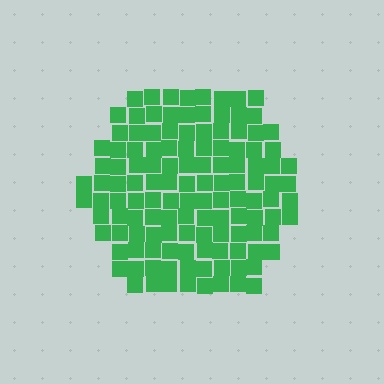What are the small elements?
The small elements are squares.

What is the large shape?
The large shape is a hexagon.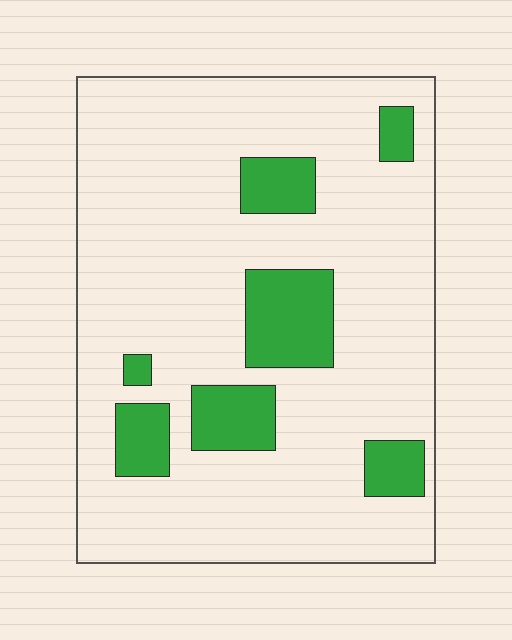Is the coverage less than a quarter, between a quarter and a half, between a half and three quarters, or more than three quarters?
Less than a quarter.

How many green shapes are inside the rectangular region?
7.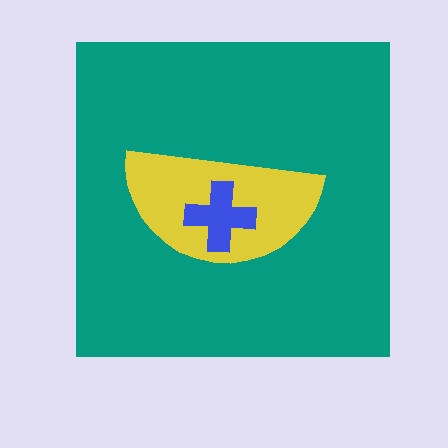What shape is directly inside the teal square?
The yellow semicircle.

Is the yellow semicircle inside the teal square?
Yes.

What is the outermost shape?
The teal square.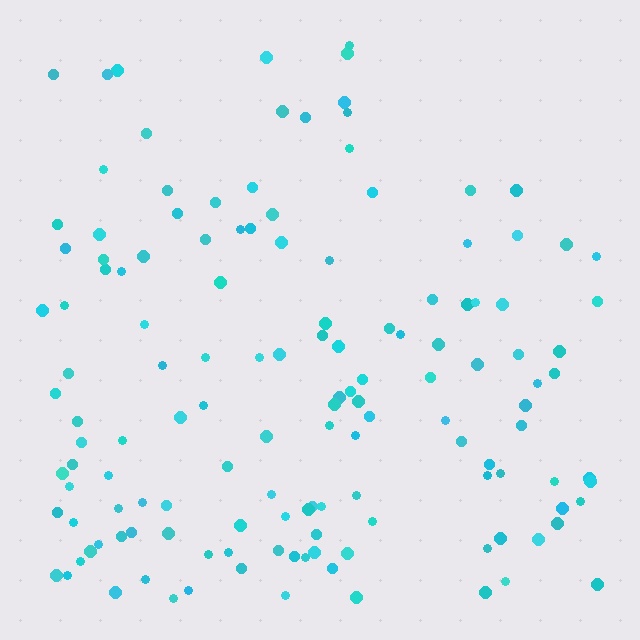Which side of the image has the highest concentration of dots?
The bottom.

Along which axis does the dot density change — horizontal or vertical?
Vertical.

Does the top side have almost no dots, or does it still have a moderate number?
Still a moderate number, just noticeably fewer than the bottom.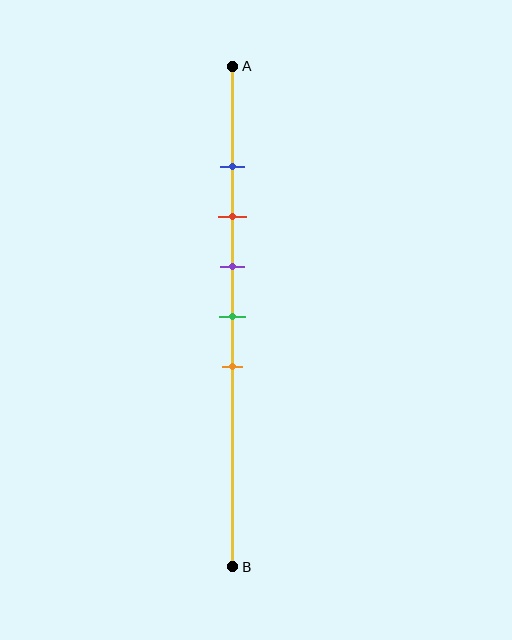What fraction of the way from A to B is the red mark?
The red mark is approximately 30% (0.3) of the way from A to B.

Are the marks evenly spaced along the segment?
Yes, the marks are approximately evenly spaced.